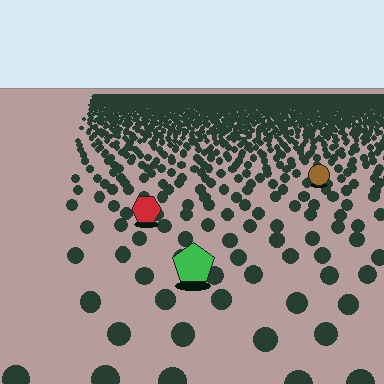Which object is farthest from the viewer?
The brown circle is farthest from the viewer. It appears smaller and the ground texture around it is denser.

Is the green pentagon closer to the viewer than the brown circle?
Yes. The green pentagon is closer — you can tell from the texture gradient: the ground texture is coarser near it.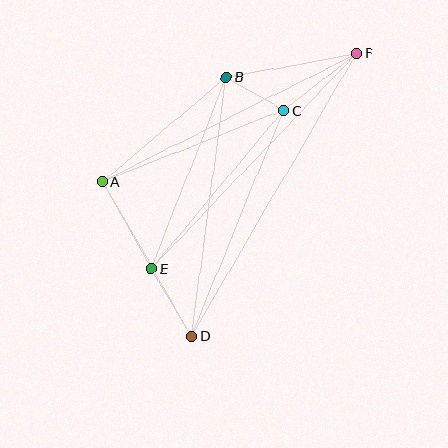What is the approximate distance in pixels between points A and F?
The distance between A and F is approximately 285 pixels.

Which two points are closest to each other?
Points B and C are closest to each other.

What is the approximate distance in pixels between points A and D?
The distance between A and D is approximately 178 pixels.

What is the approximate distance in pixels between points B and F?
The distance between B and F is approximately 133 pixels.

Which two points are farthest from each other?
Points D and F are farthest from each other.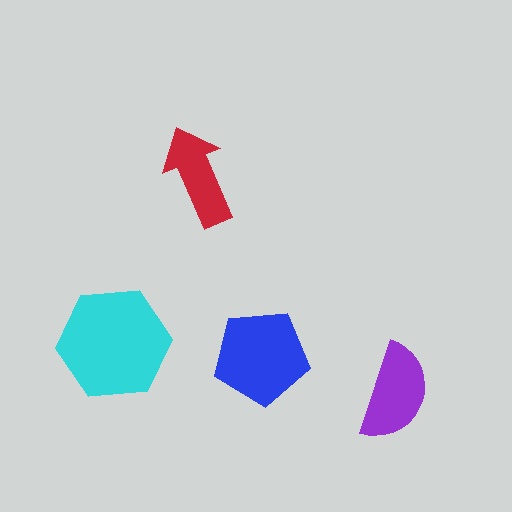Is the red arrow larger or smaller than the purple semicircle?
Smaller.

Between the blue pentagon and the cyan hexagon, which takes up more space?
The cyan hexagon.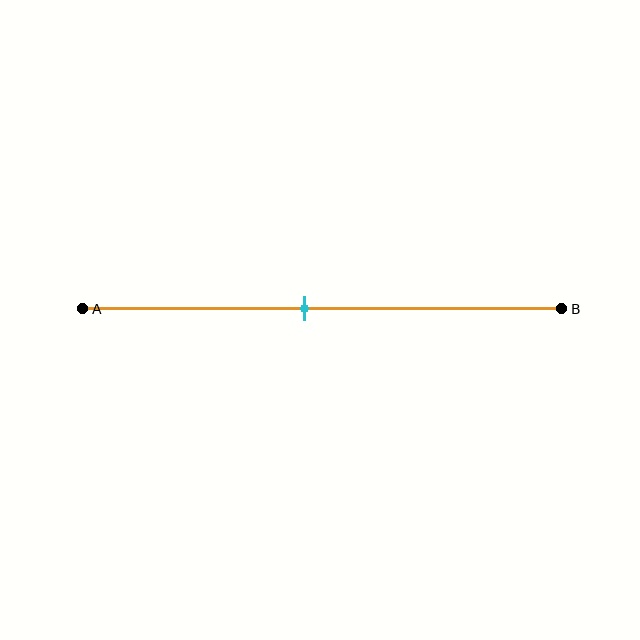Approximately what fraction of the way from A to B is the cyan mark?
The cyan mark is approximately 45% of the way from A to B.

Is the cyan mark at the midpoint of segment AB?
No, the mark is at about 45% from A, not at the 50% midpoint.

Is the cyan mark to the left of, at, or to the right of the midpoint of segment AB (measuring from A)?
The cyan mark is to the left of the midpoint of segment AB.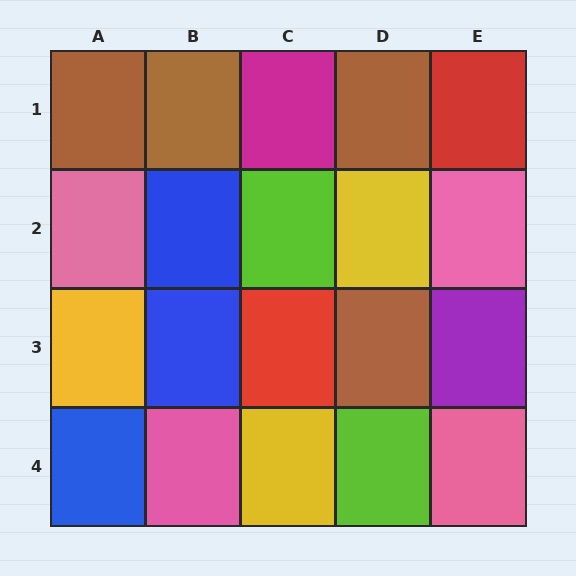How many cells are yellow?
3 cells are yellow.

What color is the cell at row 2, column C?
Lime.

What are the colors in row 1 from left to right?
Brown, brown, magenta, brown, red.